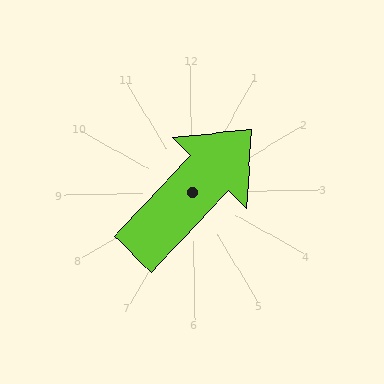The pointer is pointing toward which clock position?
Roughly 1 o'clock.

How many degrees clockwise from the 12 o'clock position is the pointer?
Approximately 45 degrees.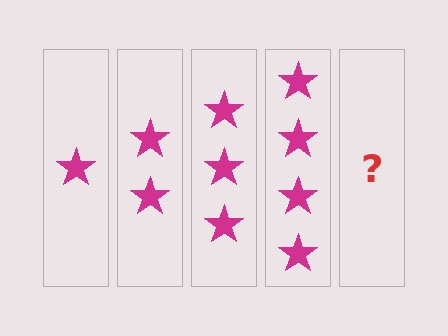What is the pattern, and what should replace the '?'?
The pattern is that each step adds one more star. The '?' should be 5 stars.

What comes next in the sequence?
The next element should be 5 stars.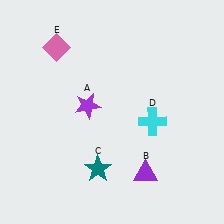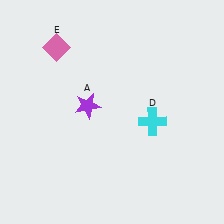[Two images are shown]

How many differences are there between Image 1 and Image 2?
There are 2 differences between the two images.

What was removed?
The purple triangle (B), the teal star (C) were removed in Image 2.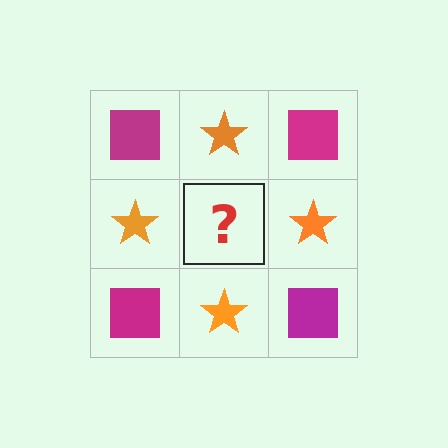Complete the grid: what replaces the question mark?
The question mark should be replaced with a magenta square.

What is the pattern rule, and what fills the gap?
The rule is that it alternates magenta square and orange star in a checkerboard pattern. The gap should be filled with a magenta square.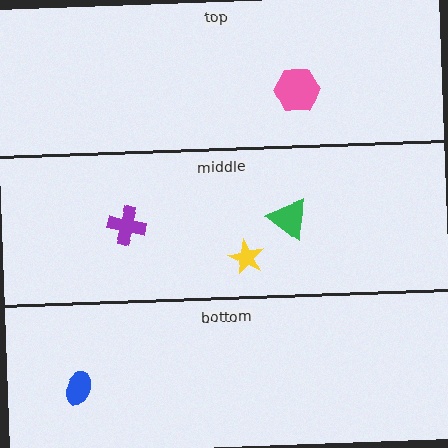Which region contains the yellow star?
The middle region.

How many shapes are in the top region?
1.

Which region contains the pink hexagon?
The top region.